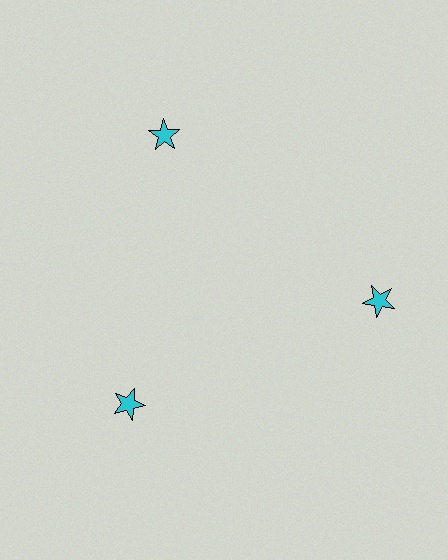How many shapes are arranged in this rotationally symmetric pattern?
There are 3 shapes, arranged in 3 groups of 1.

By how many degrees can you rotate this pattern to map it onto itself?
The pattern maps onto itself every 120 degrees of rotation.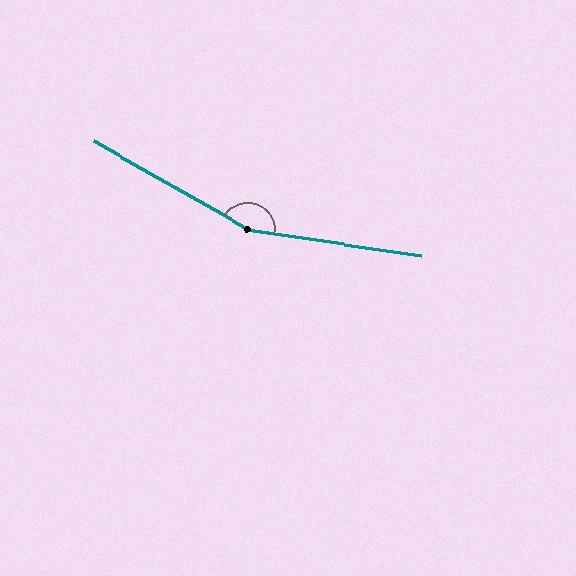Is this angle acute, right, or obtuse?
It is obtuse.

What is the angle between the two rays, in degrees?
Approximately 159 degrees.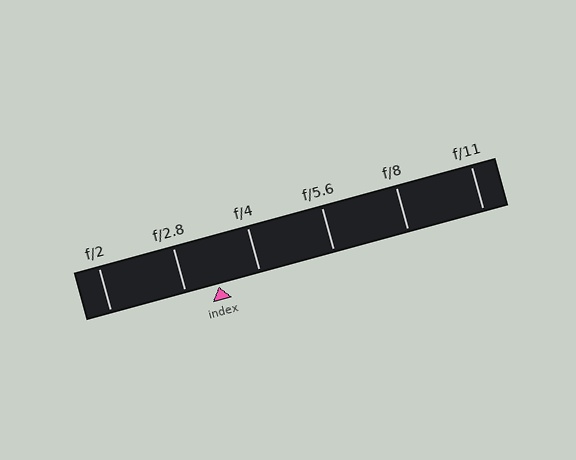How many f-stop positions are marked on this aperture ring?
There are 6 f-stop positions marked.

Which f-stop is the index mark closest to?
The index mark is closest to f/2.8.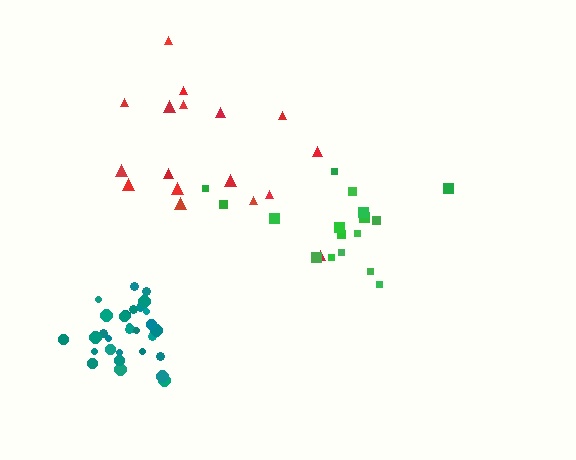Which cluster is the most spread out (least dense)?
Red.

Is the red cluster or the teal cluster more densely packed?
Teal.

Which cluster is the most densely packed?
Teal.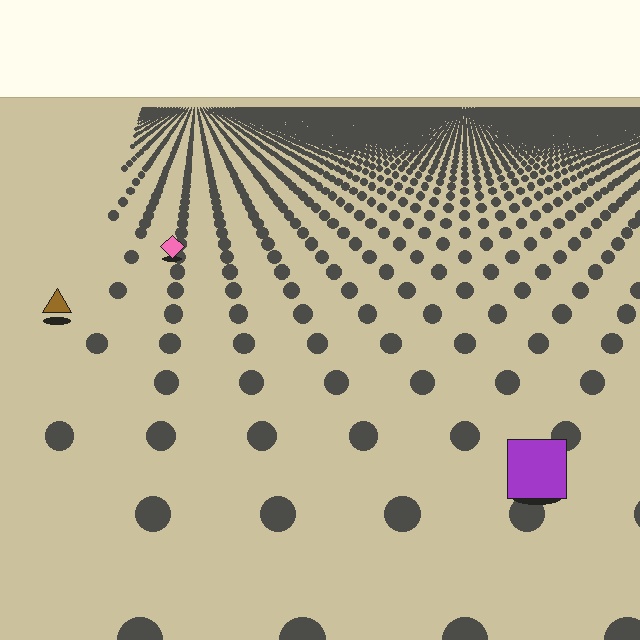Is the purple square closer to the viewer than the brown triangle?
Yes. The purple square is closer — you can tell from the texture gradient: the ground texture is coarser near it.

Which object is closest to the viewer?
The purple square is closest. The texture marks near it are larger and more spread out.